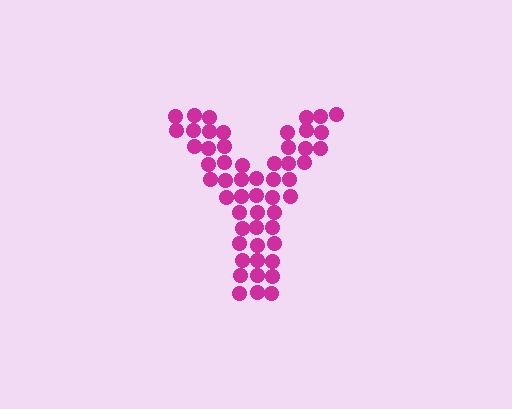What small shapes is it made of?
It is made of small circles.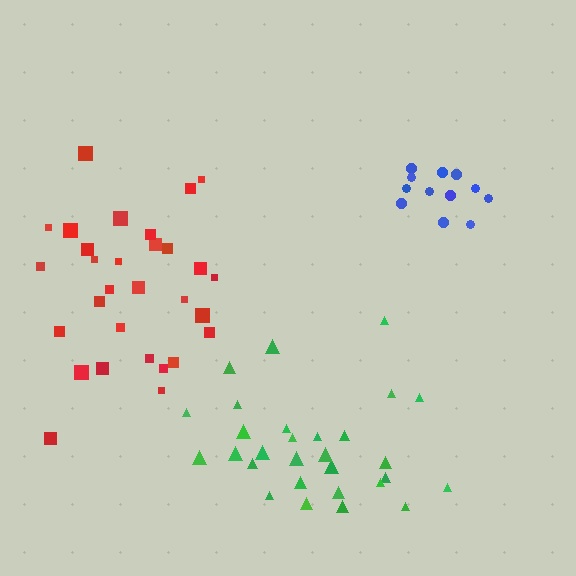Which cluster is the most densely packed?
Blue.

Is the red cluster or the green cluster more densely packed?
Green.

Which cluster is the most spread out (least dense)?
Red.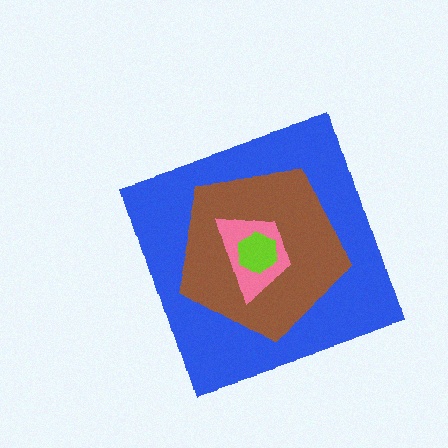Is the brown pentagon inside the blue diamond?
Yes.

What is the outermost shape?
The blue diamond.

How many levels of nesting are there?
4.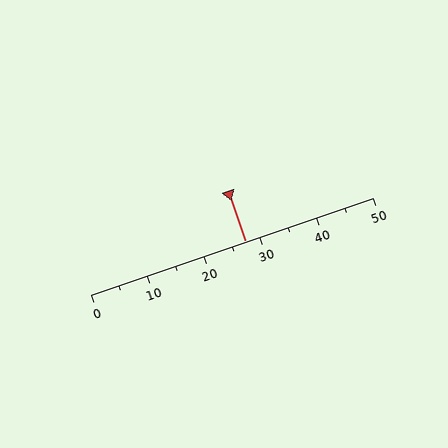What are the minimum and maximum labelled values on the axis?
The axis runs from 0 to 50.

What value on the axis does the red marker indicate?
The marker indicates approximately 27.5.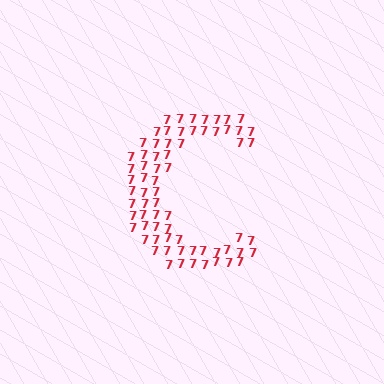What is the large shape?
The large shape is the letter C.